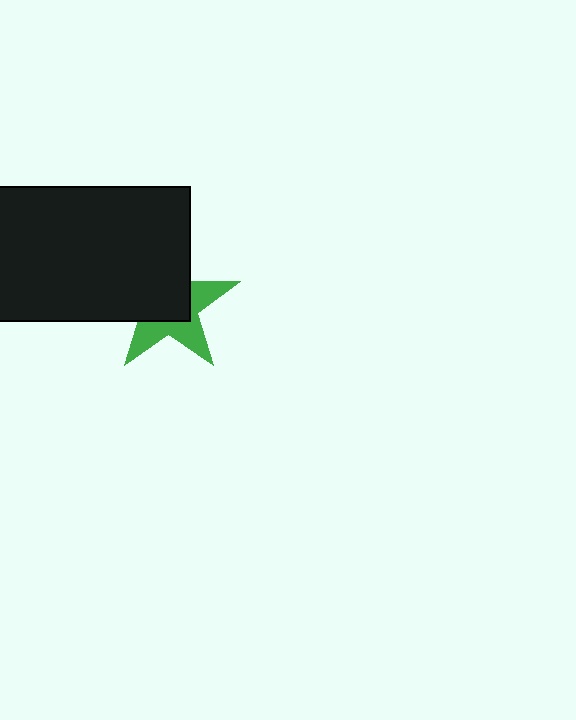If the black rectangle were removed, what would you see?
You would see the complete green star.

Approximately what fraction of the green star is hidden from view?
Roughly 56% of the green star is hidden behind the black rectangle.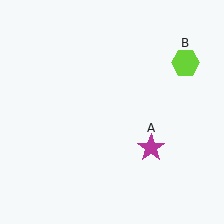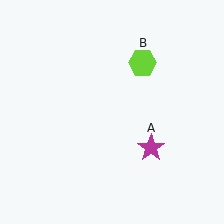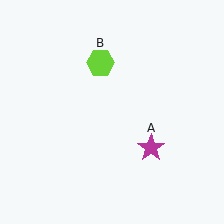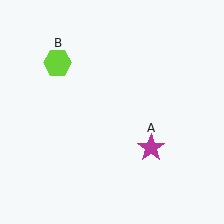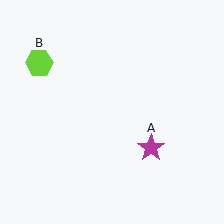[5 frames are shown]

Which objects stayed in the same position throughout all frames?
Magenta star (object A) remained stationary.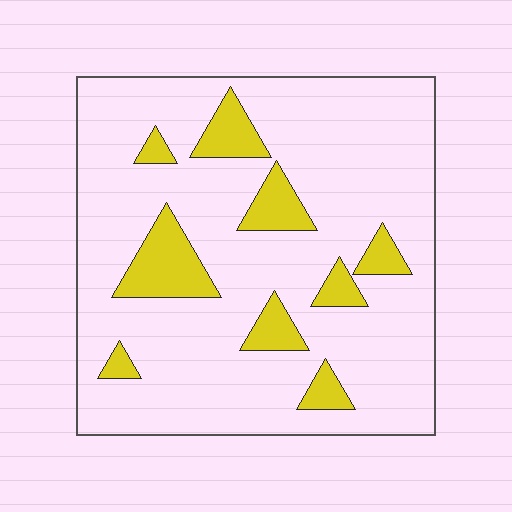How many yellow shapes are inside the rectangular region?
9.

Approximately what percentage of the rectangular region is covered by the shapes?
Approximately 15%.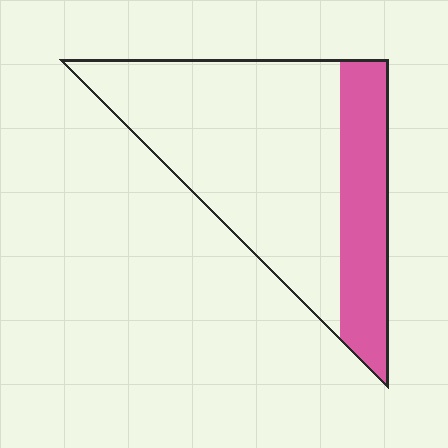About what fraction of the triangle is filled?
About one quarter (1/4).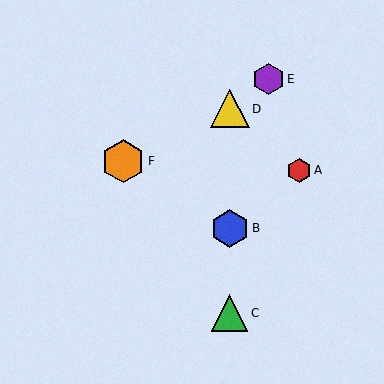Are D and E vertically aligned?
No, D is at x≈230 and E is at x≈269.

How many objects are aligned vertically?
3 objects (B, C, D) are aligned vertically.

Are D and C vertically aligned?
Yes, both are at x≈230.